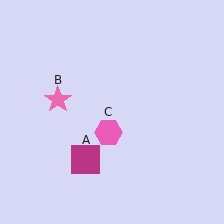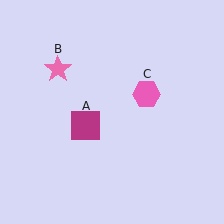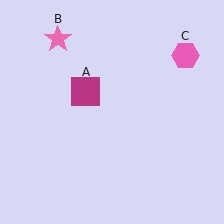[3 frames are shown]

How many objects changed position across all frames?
3 objects changed position: magenta square (object A), pink star (object B), pink hexagon (object C).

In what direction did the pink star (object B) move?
The pink star (object B) moved up.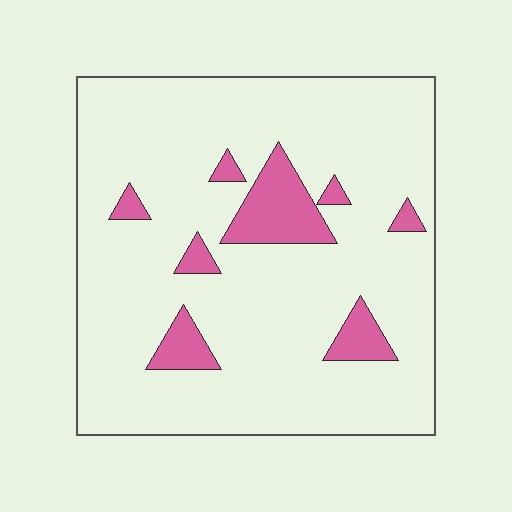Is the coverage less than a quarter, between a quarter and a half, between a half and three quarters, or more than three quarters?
Less than a quarter.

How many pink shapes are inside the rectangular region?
8.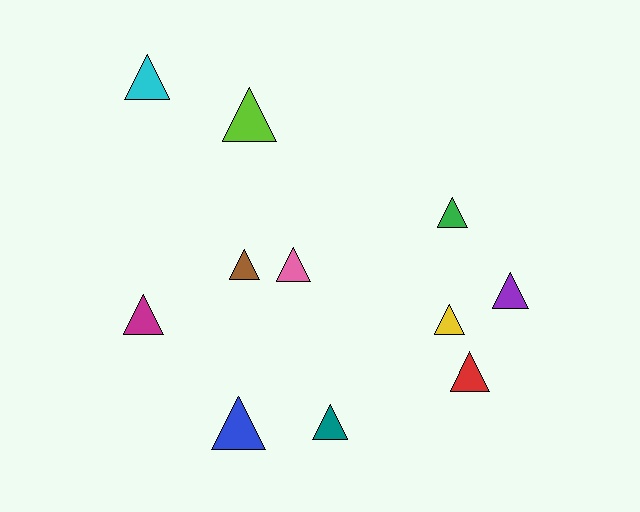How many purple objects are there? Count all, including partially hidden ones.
There is 1 purple object.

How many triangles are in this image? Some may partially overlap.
There are 11 triangles.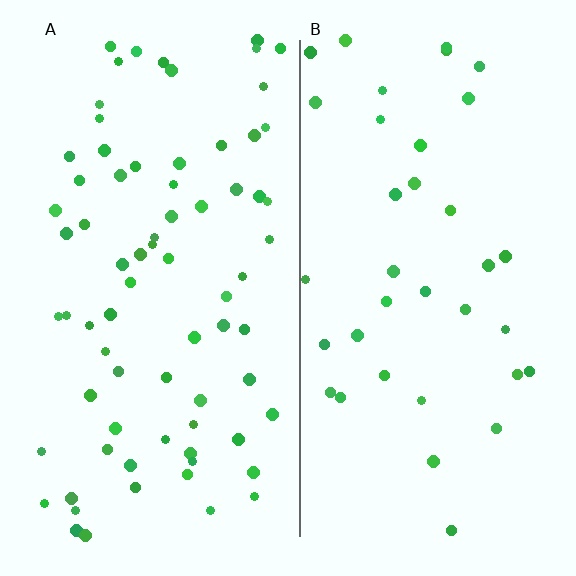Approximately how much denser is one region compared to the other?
Approximately 2.0× — region A over region B.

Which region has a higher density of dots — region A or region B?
A (the left).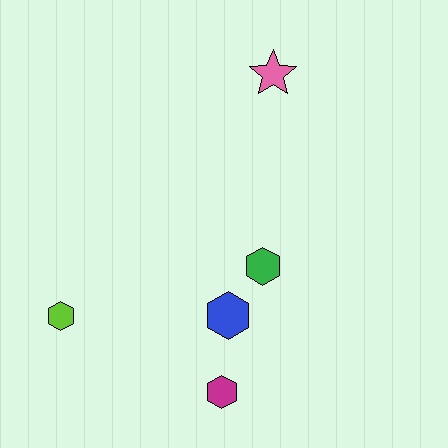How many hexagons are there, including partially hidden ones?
There are 4 hexagons.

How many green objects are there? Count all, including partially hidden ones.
There is 1 green object.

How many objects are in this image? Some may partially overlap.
There are 5 objects.